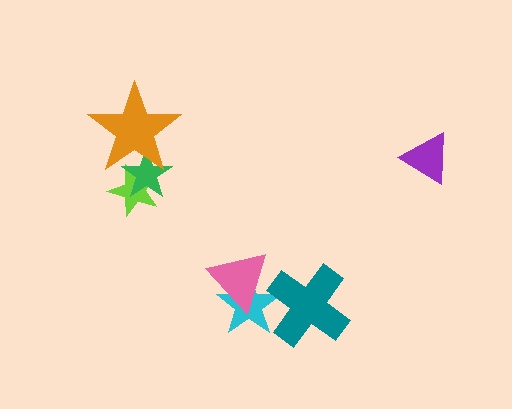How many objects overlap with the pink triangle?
1 object overlaps with the pink triangle.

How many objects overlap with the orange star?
2 objects overlap with the orange star.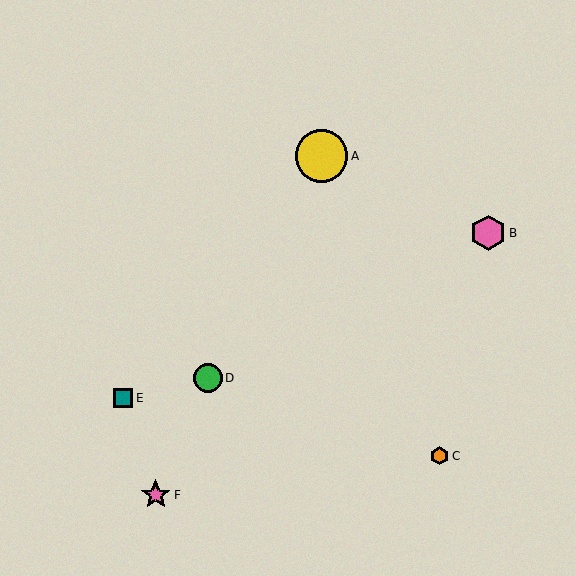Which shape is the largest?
The yellow circle (labeled A) is the largest.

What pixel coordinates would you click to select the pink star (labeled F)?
Click at (156, 495) to select the pink star F.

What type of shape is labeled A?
Shape A is a yellow circle.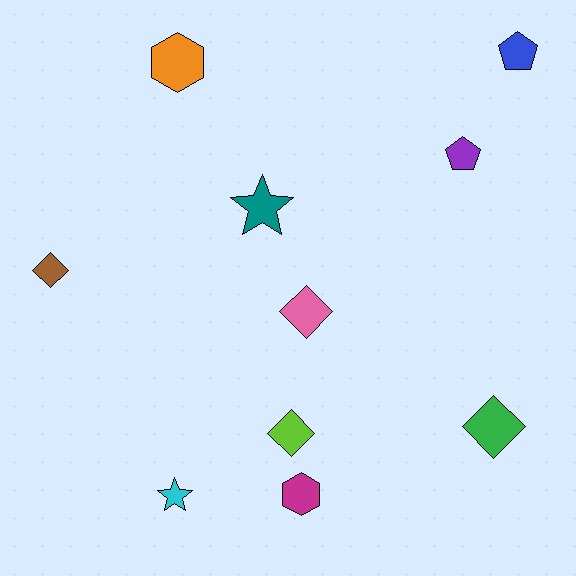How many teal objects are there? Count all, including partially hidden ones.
There is 1 teal object.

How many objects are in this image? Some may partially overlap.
There are 10 objects.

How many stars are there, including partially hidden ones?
There are 2 stars.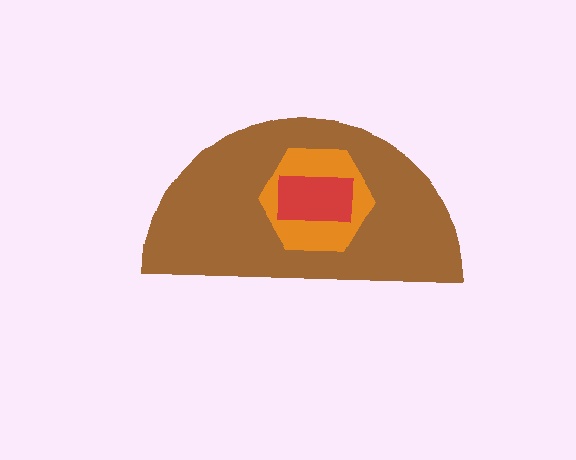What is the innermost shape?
The red rectangle.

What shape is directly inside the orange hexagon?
The red rectangle.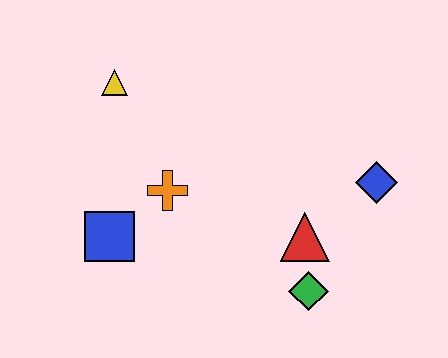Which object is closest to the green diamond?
The red triangle is closest to the green diamond.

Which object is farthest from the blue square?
The blue diamond is farthest from the blue square.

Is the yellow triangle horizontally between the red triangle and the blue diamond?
No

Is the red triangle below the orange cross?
Yes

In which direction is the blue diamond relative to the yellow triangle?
The blue diamond is to the right of the yellow triangle.